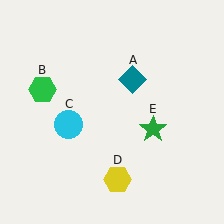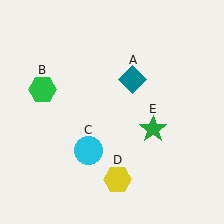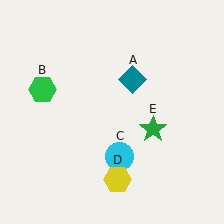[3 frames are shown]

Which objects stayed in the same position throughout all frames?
Teal diamond (object A) and green hexagon (object B) and yellow hexagon (object D) and green star (object E) remained stationary.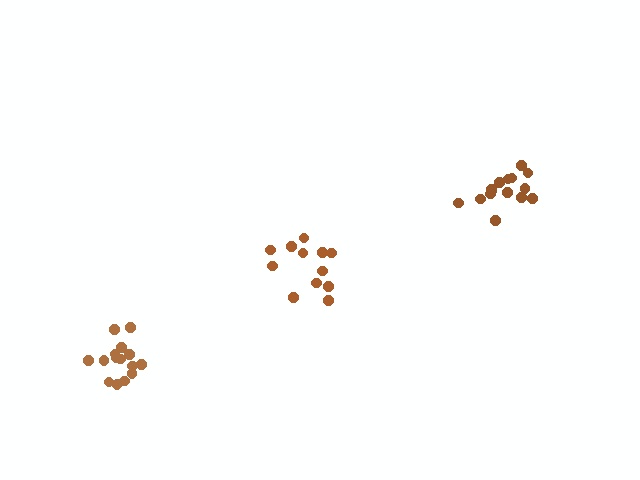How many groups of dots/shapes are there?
There are 3 groups.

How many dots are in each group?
Group 1: 12 dots, Group 2: 15 dots, Group 3: 15 dots (42 total).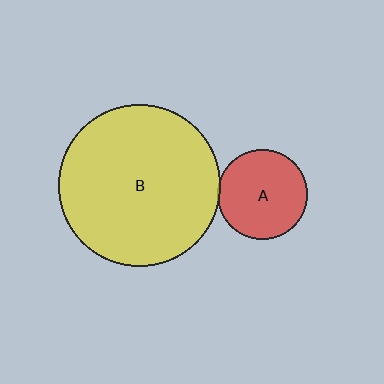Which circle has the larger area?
Circle B (yellow).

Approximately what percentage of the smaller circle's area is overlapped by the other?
Approximately 5%.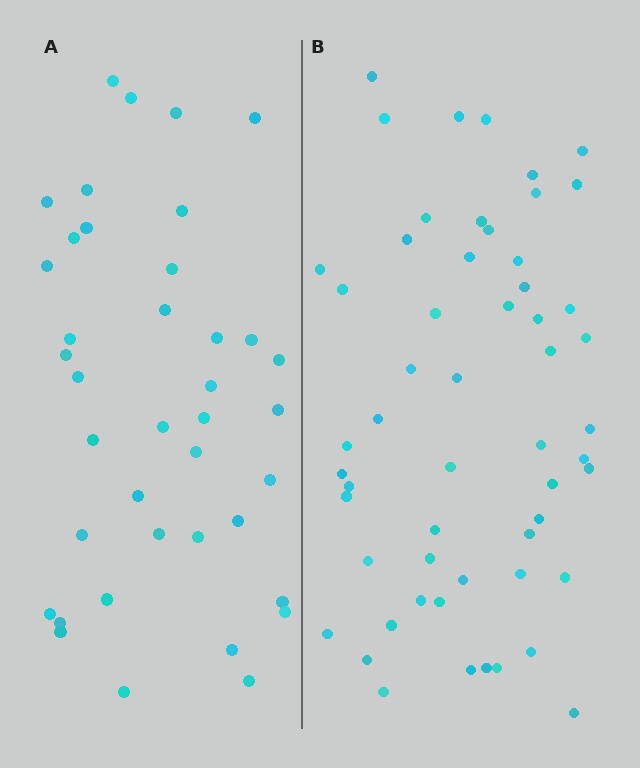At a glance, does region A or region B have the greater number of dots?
Region B (the right region) has more dots.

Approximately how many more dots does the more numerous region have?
Region B has approximately 15 more dots than region A.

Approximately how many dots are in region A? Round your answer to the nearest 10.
About 40 dots. (The exact count is 39, which rounds to 40.)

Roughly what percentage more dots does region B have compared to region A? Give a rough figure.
About 40% more.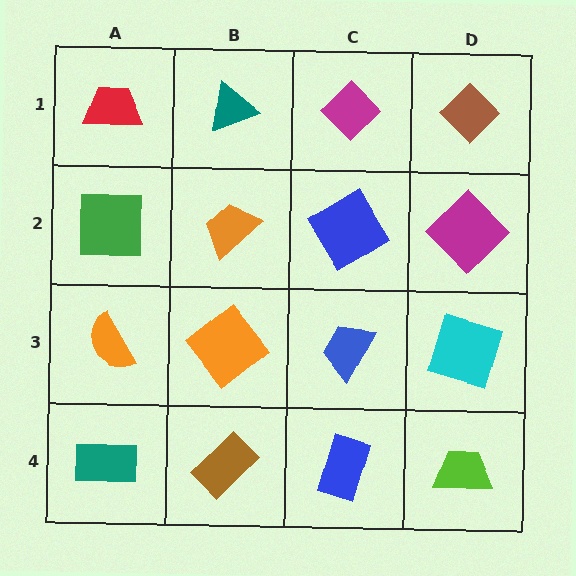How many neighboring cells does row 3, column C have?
4.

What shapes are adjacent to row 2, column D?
A brown diamond (row 1, column D), a cyan square (row 3, column D), a blue diamond (row 2, column C).